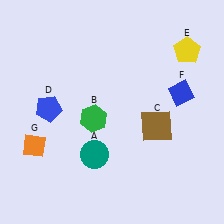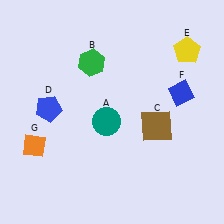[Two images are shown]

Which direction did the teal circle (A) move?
The teal circle (A) moved up.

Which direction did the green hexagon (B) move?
The green hexagon (B) moved up.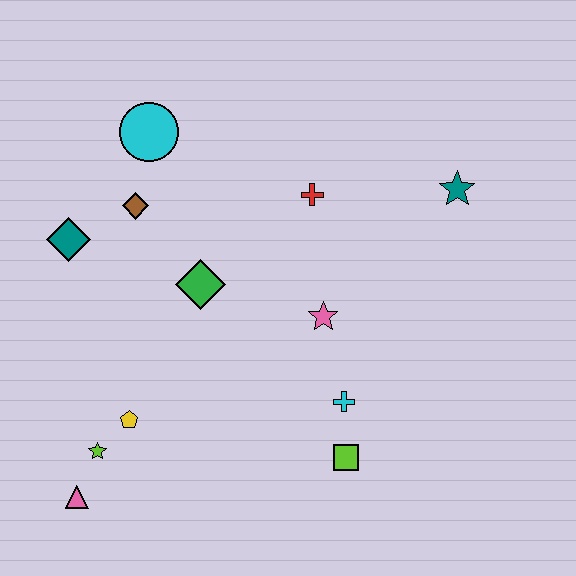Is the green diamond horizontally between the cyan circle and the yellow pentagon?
No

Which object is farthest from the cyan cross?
The cyan circle is farthest from the cyan cross.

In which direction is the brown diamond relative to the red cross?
The brown diamond is to the left of the red cross.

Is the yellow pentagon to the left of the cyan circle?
Yes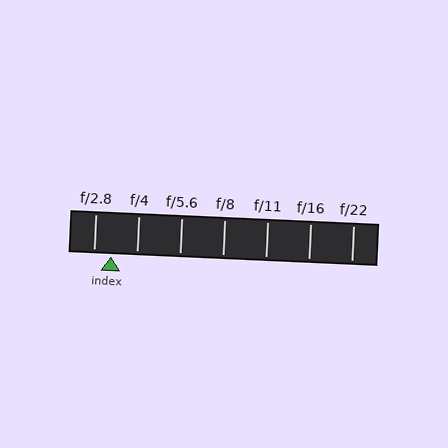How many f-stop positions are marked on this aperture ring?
There are 7 f-stop positions marked.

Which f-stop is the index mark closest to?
The index mark is closest to f/2.8.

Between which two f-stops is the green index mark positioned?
The index mark is between f/2.8 and f/4.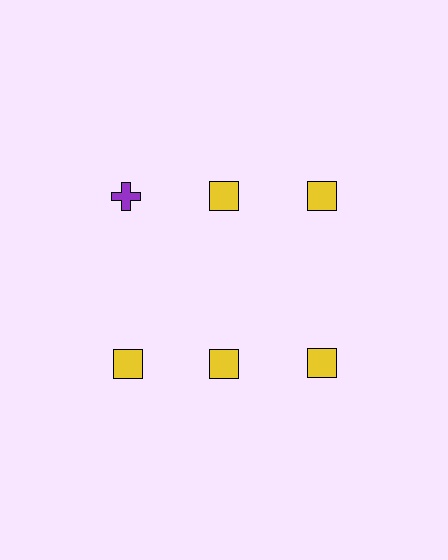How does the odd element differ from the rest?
It differs in both color (purple instead of yellow) and shape (cross instead of square).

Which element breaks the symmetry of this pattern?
The purple cross in the top row, leftmost column breaks the symmetry. All other shapes are yellow squares.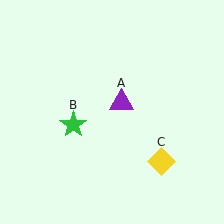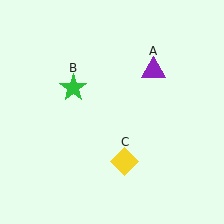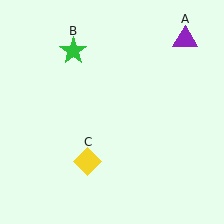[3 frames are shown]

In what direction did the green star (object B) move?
The green star (object B) moved up.